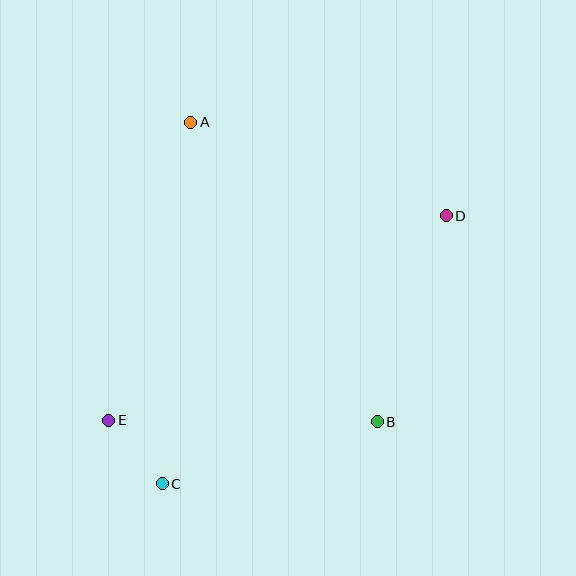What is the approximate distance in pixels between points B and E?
The distance between B and E is approximately 269 pixels.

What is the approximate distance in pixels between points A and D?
The distance between A and D is approximately 272 pixels.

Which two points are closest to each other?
Points C and E are closest to each other.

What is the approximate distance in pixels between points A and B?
The distance between A and B is approximately 353 pixels.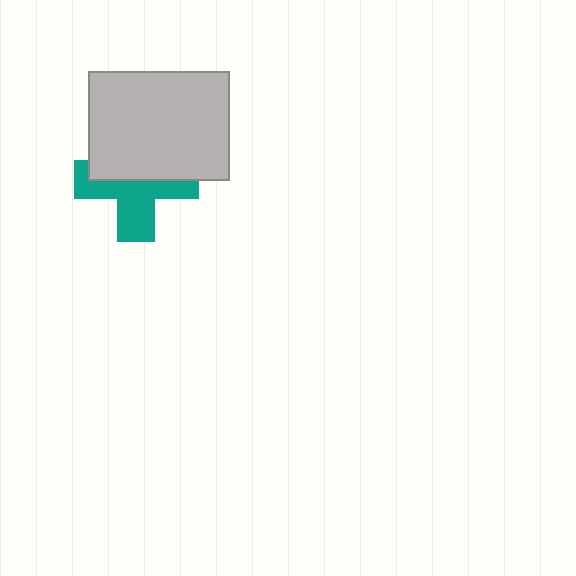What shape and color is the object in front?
The object in front is a light gray rectangle.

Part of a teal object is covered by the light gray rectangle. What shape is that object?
It is a cross.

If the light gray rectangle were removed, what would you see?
You would see the complete teal cross.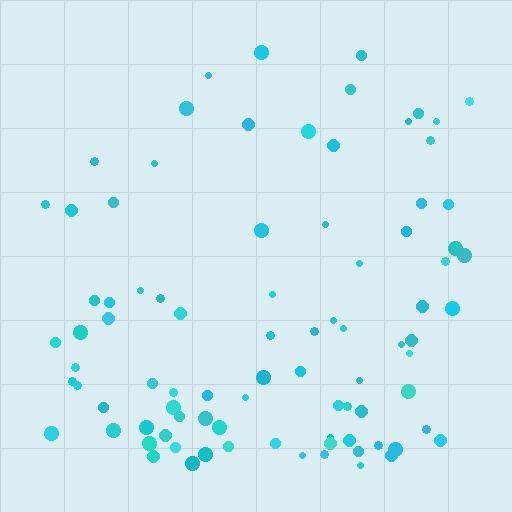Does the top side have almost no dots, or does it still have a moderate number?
Still a moderate number, just noticeably fewer than the bottom.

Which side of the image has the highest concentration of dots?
The bottom.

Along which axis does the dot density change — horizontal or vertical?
Vertical.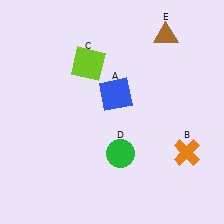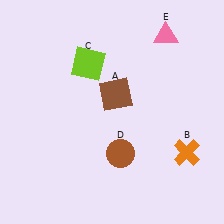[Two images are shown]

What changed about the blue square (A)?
In Image 1, A is blue. In Image 2, it changed to brown.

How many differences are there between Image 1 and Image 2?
There are 3 differences between the two images.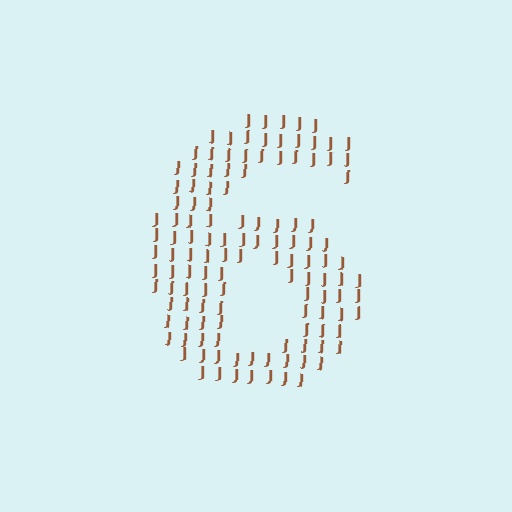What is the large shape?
The large shape is the digit 6.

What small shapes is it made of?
It is made of small letter J's.